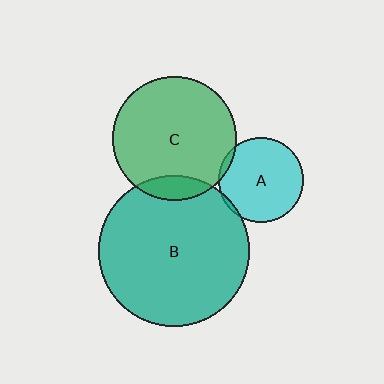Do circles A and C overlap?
Yes.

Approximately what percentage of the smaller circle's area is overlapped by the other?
Approximately 5%.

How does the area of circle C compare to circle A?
Approximately 2.1 times.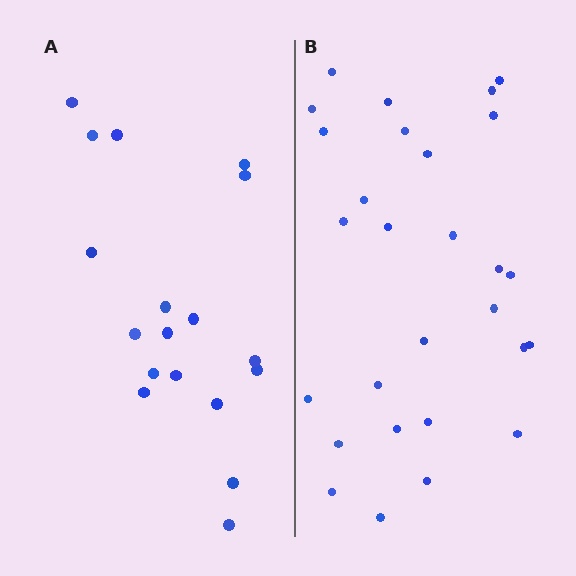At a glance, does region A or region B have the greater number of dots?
Region B (the right region) has more dots.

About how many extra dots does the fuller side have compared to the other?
Region B has roughly 10 or so more dots than region A.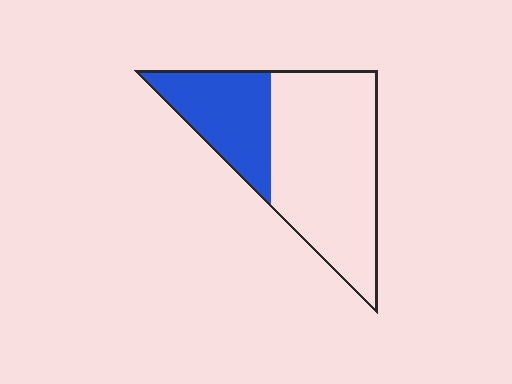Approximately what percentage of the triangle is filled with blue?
Approximately 30%.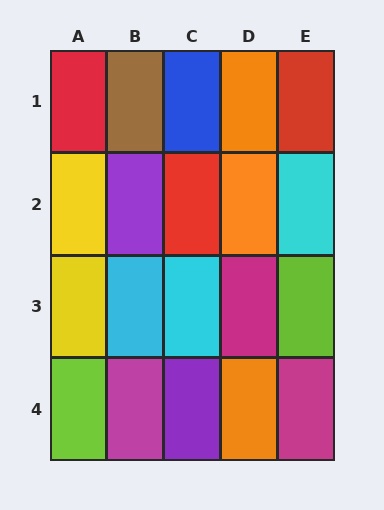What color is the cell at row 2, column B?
Purple.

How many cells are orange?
3 cells are orange.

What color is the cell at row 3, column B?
Cyan.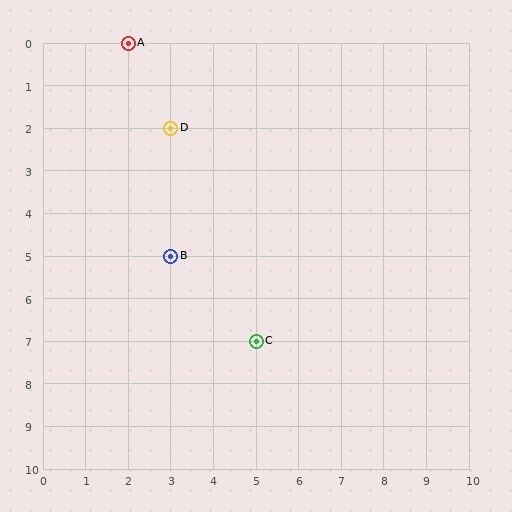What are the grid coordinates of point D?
Point D is at grid coordinates (3, 2).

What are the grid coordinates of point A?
Point A is at grid coordinates (2, 0).